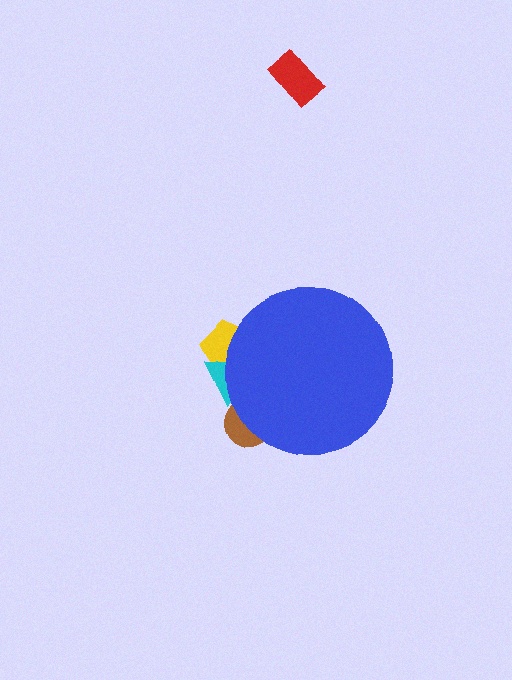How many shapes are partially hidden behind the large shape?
3 shapes are partially hidden.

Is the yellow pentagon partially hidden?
Yes, the yellow pentagon is partially hidden behind the blue circle.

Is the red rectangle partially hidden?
No, the red rectangle is fully visible.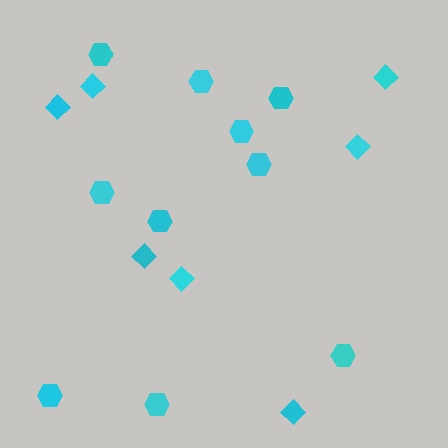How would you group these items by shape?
There are 2 groups: one group of diamonds (7) and one group of hexagons (10).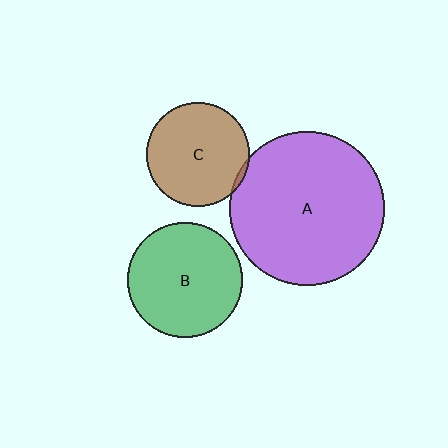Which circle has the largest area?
Circle A (purple).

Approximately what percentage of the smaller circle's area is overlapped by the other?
Approximately 5%.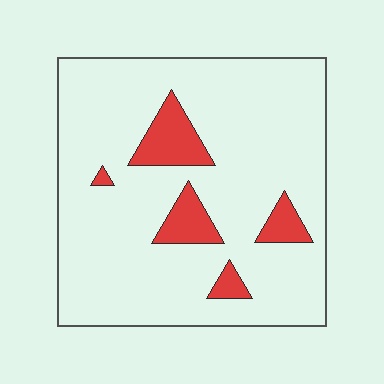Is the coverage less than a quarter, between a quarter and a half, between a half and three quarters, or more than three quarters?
Less than a quarter.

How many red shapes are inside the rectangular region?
5.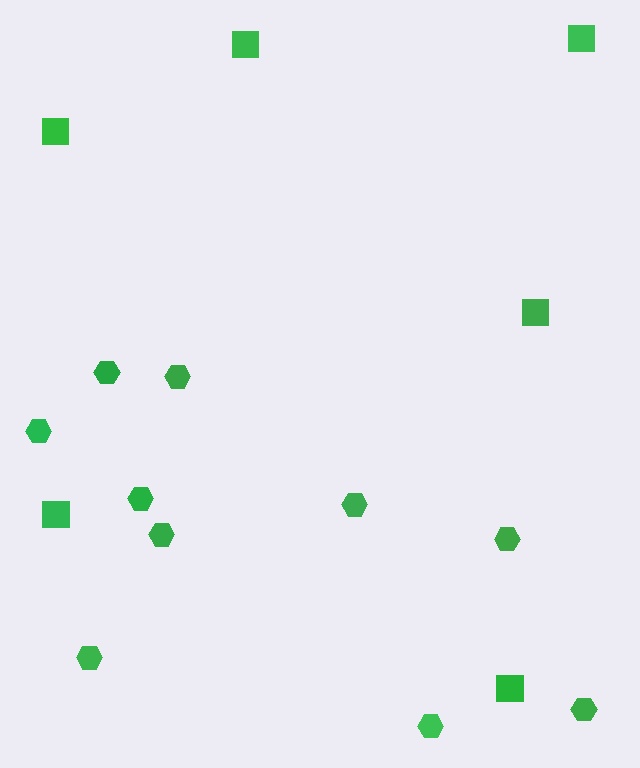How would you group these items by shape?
There are 2 groups: one group of squares (6) and one group of hexagons (10).